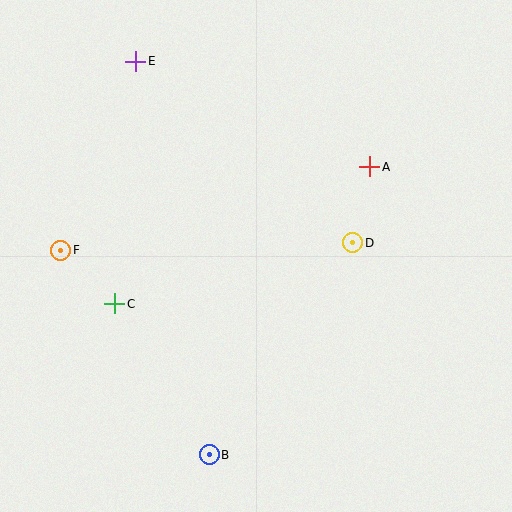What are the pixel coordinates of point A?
Point A is at (370, 167).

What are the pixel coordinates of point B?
Point B is at (209, 455).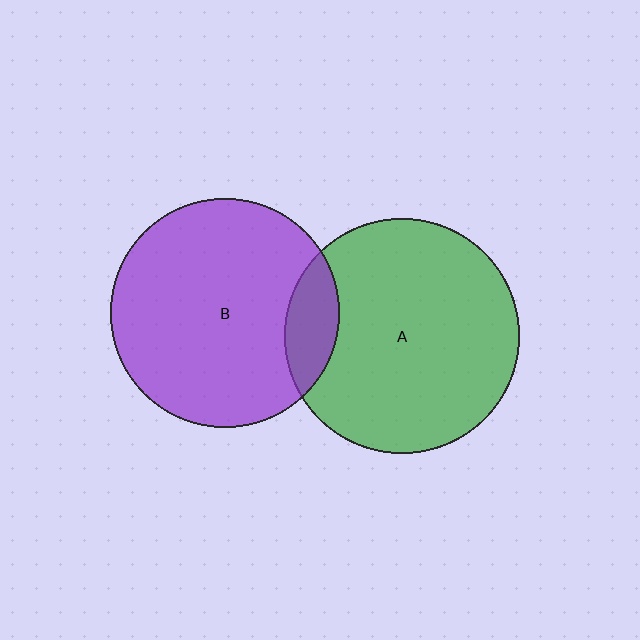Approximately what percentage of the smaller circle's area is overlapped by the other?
Approximately 15%.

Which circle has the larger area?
Circle A (green).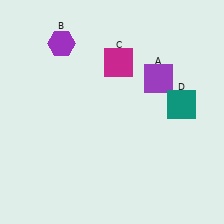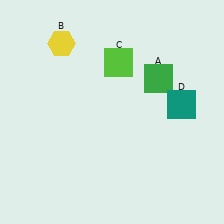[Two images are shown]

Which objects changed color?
A changed from purple to green. B changed from purple to yellow. C changed from magenta to lime.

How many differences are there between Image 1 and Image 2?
There are 3 differences between the two images.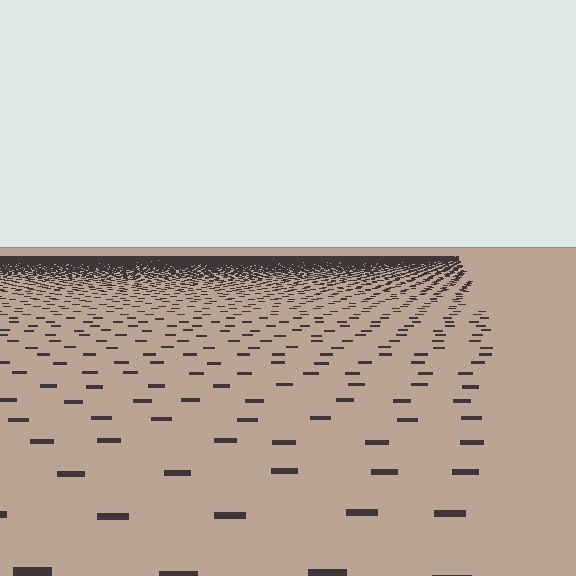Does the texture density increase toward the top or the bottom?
Density increases toward the top.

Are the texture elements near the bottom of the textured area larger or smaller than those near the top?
Larger. Near the bottom, elements are closer to the viewer and appear at a bigger on-screen size.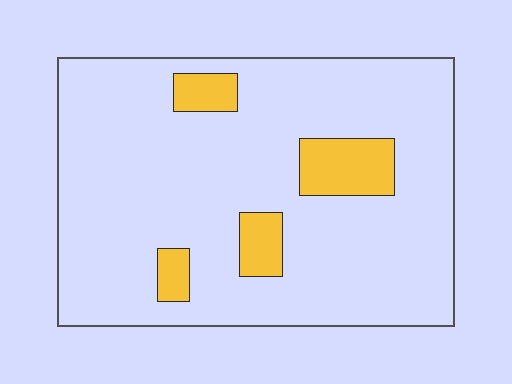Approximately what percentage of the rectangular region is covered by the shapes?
Approximately 10%.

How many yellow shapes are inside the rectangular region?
4.